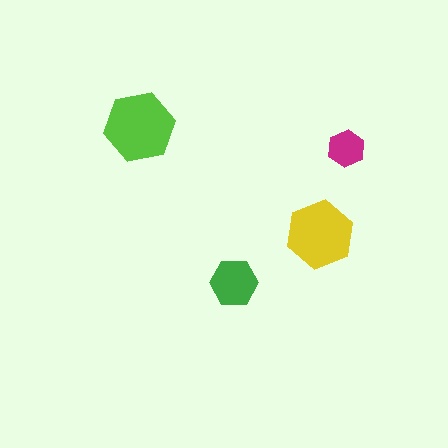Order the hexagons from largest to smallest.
the lime one, the yellow one, the green one, the magenta one.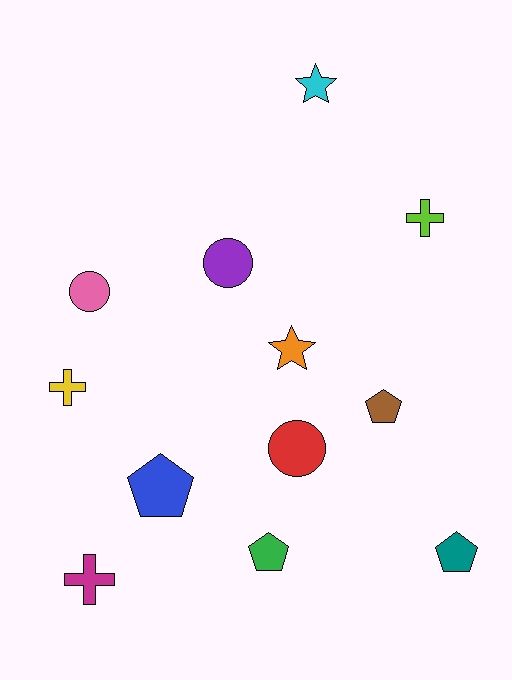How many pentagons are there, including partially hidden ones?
There are 4 pentagons.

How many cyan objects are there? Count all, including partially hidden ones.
There is 1 cyan object.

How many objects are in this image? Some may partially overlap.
There are 12 objects.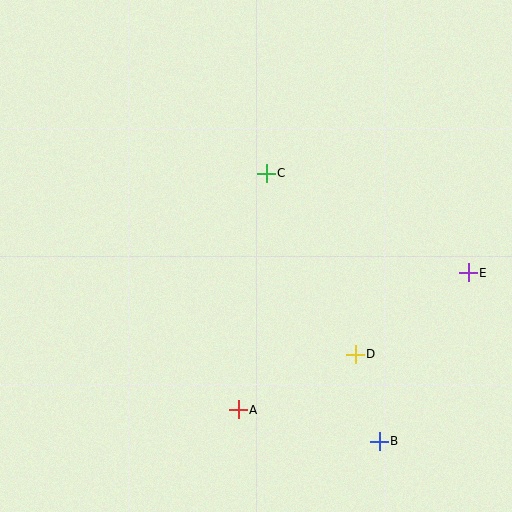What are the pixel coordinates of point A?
Point A is at (238, 410).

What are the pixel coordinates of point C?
Point C is at (266, 173).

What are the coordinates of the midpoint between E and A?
The midpoint between E and A is at (353, 341).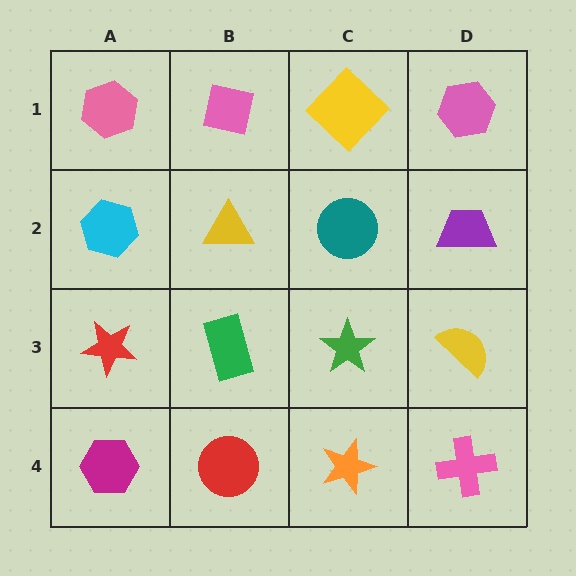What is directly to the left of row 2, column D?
A teal circle.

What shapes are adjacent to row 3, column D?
A purple trapezoid (row 2, column D), a pink cross (row 4, column D), a green star (row 3, column C).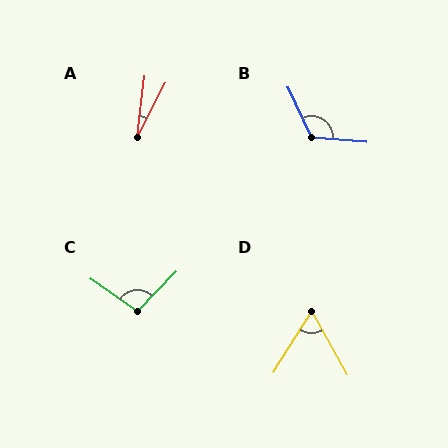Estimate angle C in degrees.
Approximately 100 degrees.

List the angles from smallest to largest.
A (20°), D (61°), C (100°), B (119°).